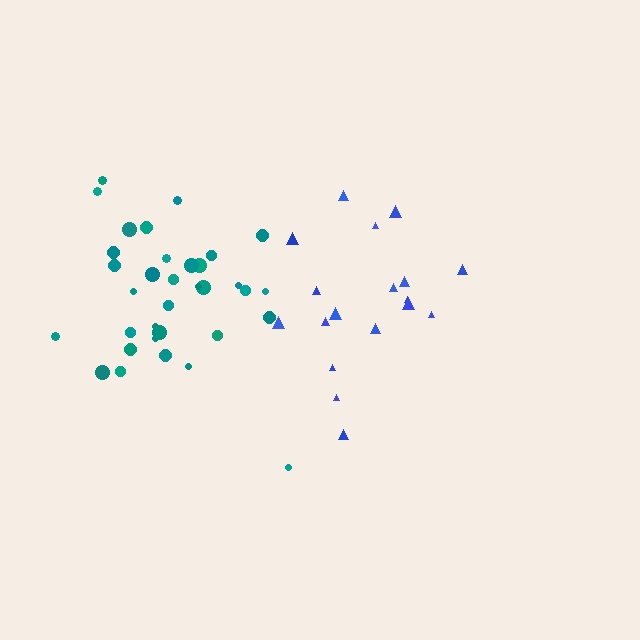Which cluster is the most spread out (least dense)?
Blue.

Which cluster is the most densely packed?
Teal.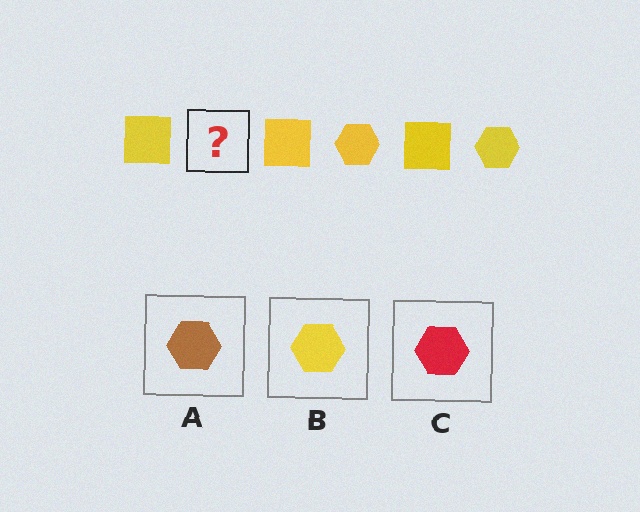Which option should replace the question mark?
Option B.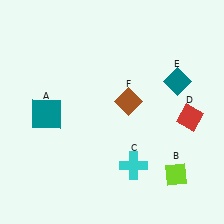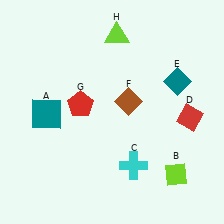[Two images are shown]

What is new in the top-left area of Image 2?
A red pentagon (G) was added in the top-left area of Image 2.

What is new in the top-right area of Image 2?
A lime triangle (H) was added in the top-right area of Image 2.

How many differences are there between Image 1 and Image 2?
There are 2 differences between the two images.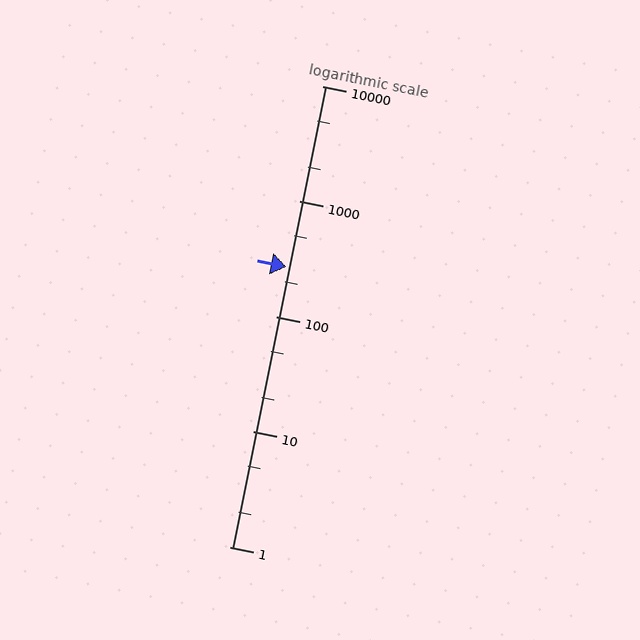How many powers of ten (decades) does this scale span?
The scale spans 4 decades, from 1 to 10000.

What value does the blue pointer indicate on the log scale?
The pointer indicates approximately 270.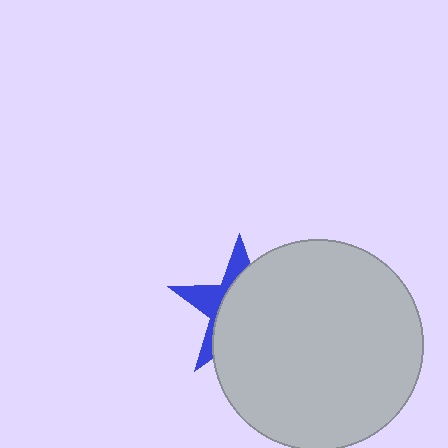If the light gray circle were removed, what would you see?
You would see the complete blue star.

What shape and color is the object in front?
The object in front is a light gray circle.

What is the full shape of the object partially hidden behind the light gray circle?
The partially hidden object is a blue star.